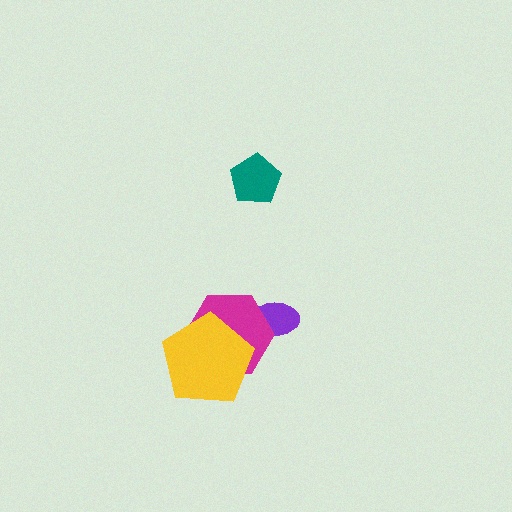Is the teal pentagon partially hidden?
No, no other shape covers it.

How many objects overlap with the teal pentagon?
0 objects overlap with the teal pentagon.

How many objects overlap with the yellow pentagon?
1 object overlaps with the yellow pentagon.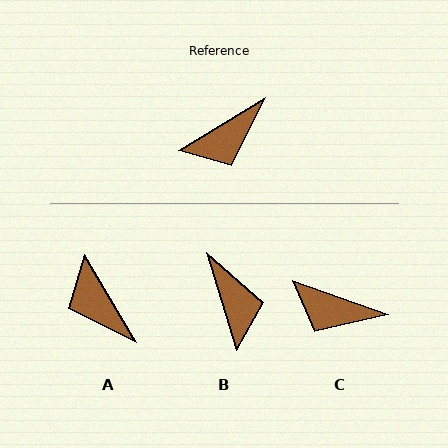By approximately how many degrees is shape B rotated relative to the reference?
Approximately 76 degrees counter-clockwise.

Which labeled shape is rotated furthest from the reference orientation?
A, about 90 degrees away.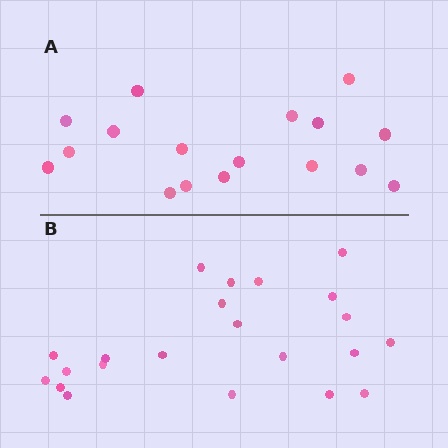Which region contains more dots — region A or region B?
Region B (the bottom region) has more dots.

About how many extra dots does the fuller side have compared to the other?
Region B has about 5 more dots than region A.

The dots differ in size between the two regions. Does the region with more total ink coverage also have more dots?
No. Region A has more total ink coverage because its dots are larger, but region B actually contains more individual dots. Total area can be misleading — the number of items is what matters here.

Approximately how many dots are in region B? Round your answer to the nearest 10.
About 20 dots. (The exact count is 22, which rounds to 20.)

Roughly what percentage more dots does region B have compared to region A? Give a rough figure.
About 30% more.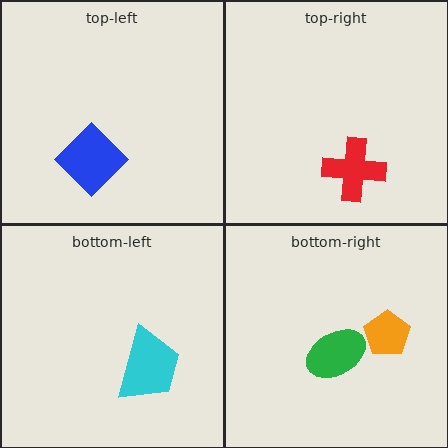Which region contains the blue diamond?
The top-left region.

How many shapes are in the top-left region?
1.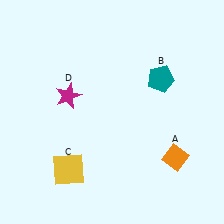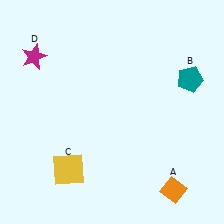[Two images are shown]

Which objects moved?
The objects that moved are: the orange diamond (A), the teal pentagon (B), the magenta star (D).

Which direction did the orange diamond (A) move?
The orange diamond (A) moved down.